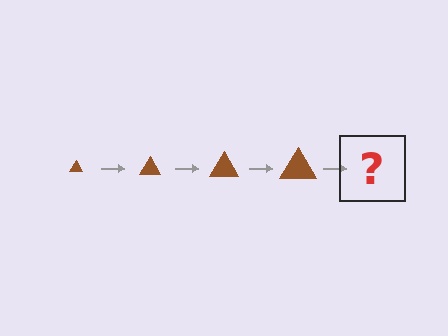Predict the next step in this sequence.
The next step is a brown triangle, larger than the previous one.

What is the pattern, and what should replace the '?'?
The pattern is that the triangle gets progressively larger each step. The '?' should be a brown triangle, larger than the previous one.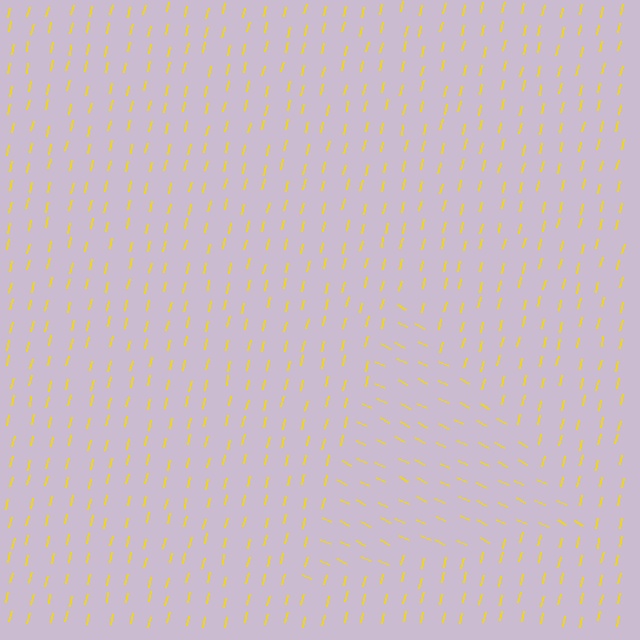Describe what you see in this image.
The image is filled with small yellow line segments. A triangle region in the image has lines oriented differently from the surrounding lines, creating a visible texture boundary.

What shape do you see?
I see a triangle.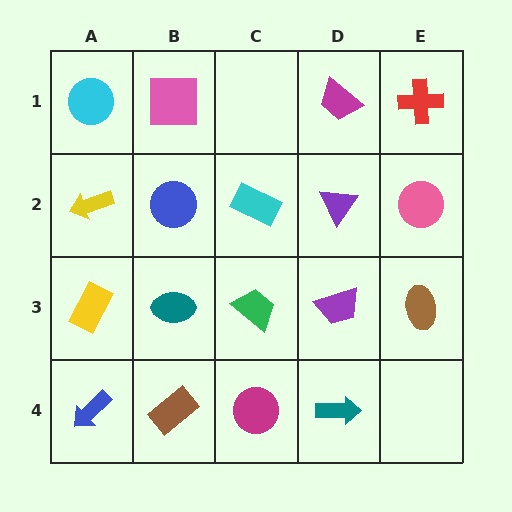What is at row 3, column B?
A teal ellipse.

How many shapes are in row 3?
5 shapes.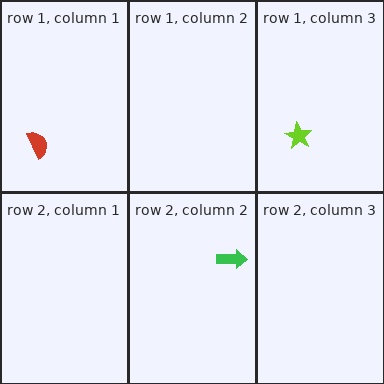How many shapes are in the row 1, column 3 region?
1.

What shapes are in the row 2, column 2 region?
The green arrow.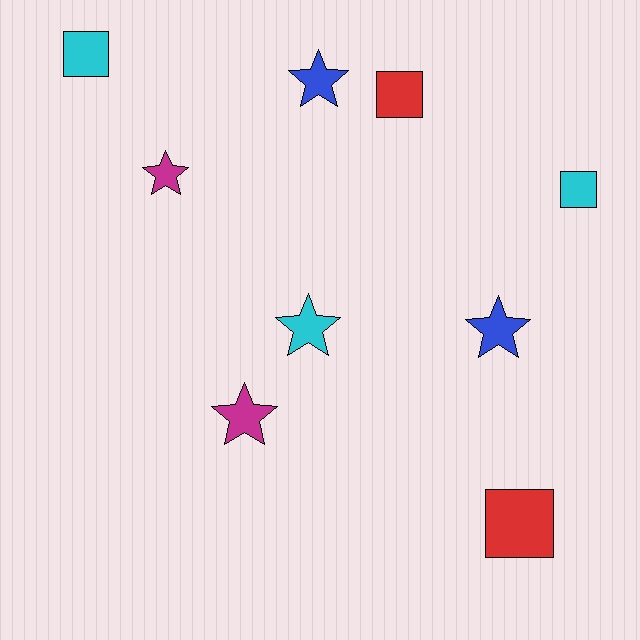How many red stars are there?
There are no red stars.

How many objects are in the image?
There are 9 objects.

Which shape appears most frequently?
Star, with 5 objects.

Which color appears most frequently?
Cyan, with 3 objects.